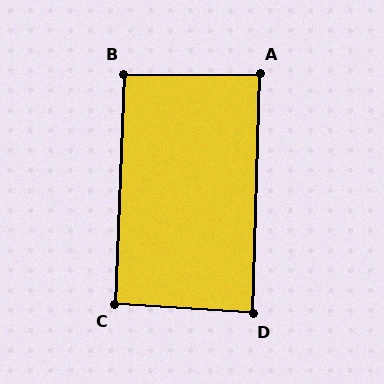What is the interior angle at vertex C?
Approximately 92 degrees (approximately right).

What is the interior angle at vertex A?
Approximately 88 degrees (approximately right).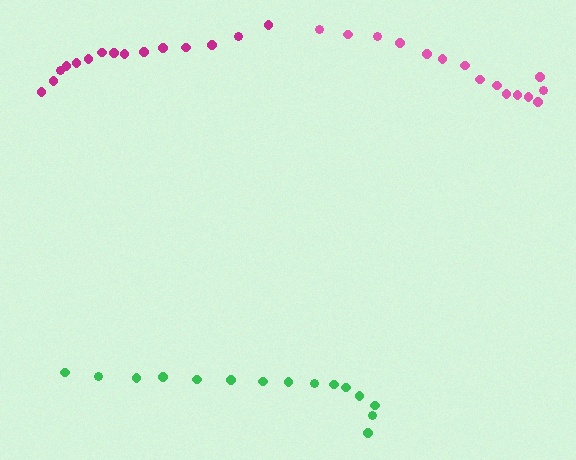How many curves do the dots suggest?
There are 3 distinct paths.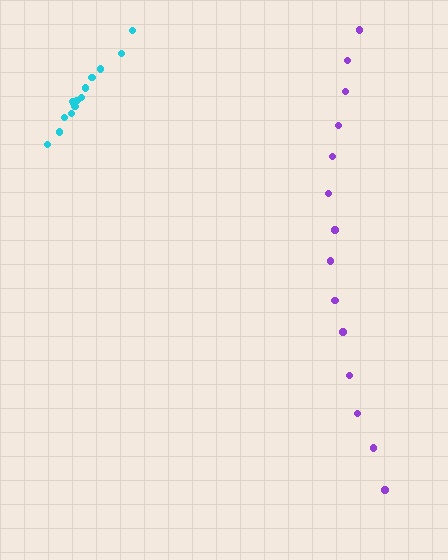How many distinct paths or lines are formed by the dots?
There are 2 distinct paths.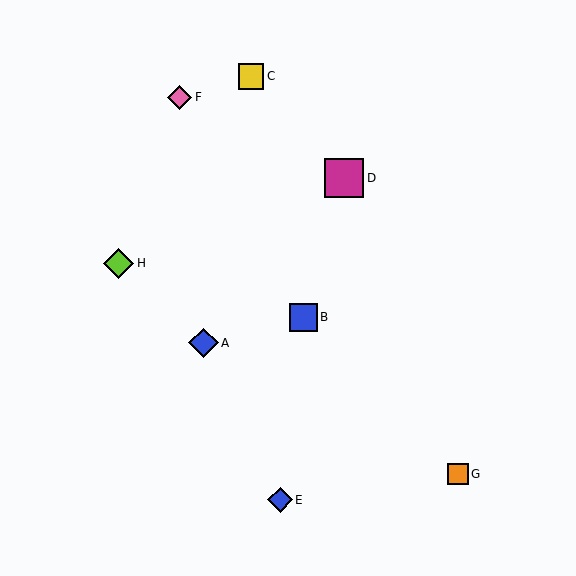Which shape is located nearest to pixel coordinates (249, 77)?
The yellow square (labeled C) at (251, 76) is nearest to that location.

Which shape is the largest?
The magenta square (labeled D) is the largest.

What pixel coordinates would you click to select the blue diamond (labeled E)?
Click at (280, 500) to select the blue diamond E.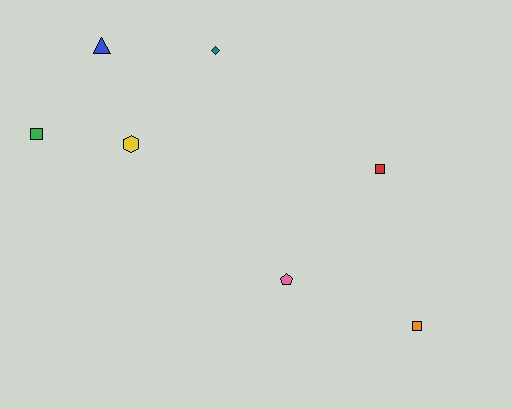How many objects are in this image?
There are 7 objects.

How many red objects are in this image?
There is 1 red object.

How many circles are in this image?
There are no circles.